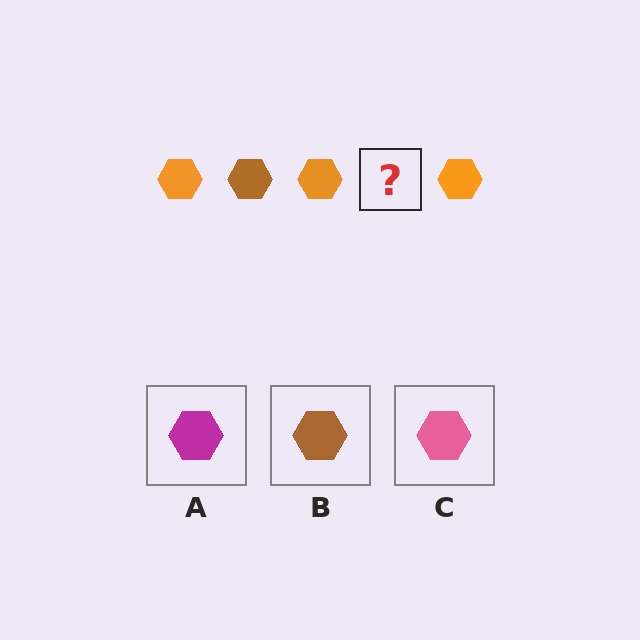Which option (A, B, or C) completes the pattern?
B.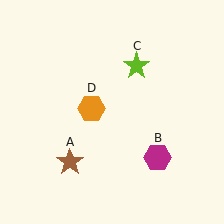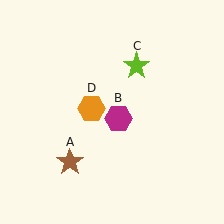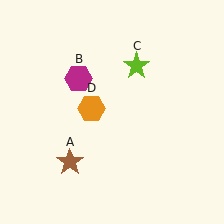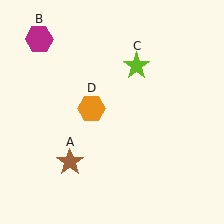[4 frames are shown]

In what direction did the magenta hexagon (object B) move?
The magenta hexagon (object B) moved up and to the left.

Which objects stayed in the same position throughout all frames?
Brown star (object A) and lime star (object C) and orange hexagon (object D) remained stationary.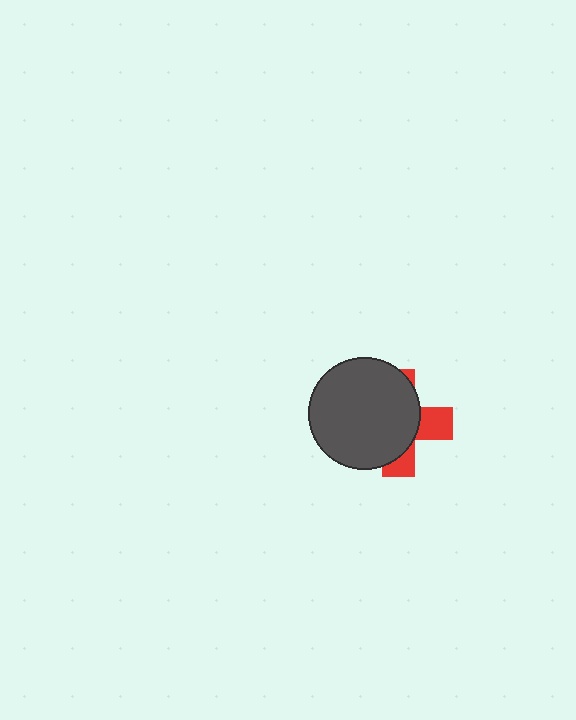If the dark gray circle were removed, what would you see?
You would see the complete red cross.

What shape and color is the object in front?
The object in front is a dark gray circle.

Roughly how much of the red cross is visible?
A small part of it is visible (roughly 32%).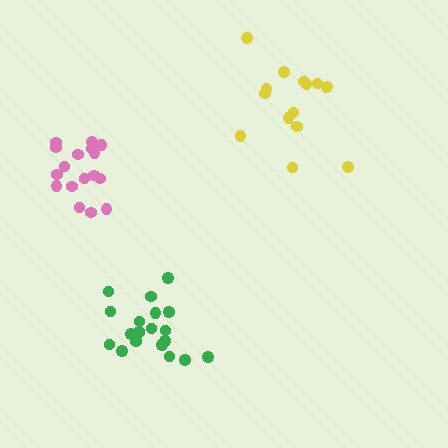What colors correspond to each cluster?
The clusters are colored: green, pink, yellow.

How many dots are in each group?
Group 1: 20 dots, Group 2: 17 dots, Group 3: 14 dots (51 total).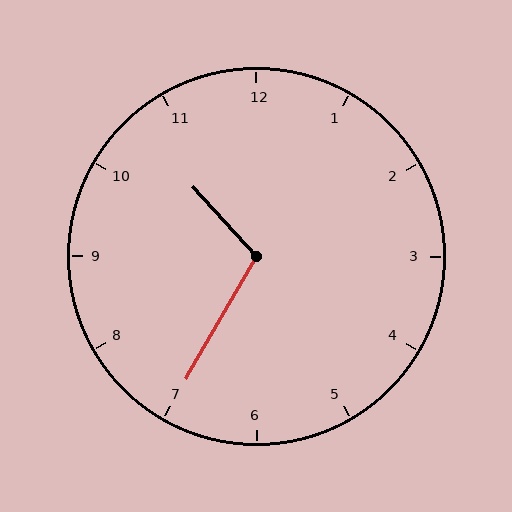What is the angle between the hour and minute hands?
Approximately 108 degrees.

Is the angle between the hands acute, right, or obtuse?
It is obtuse.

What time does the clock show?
10:35.